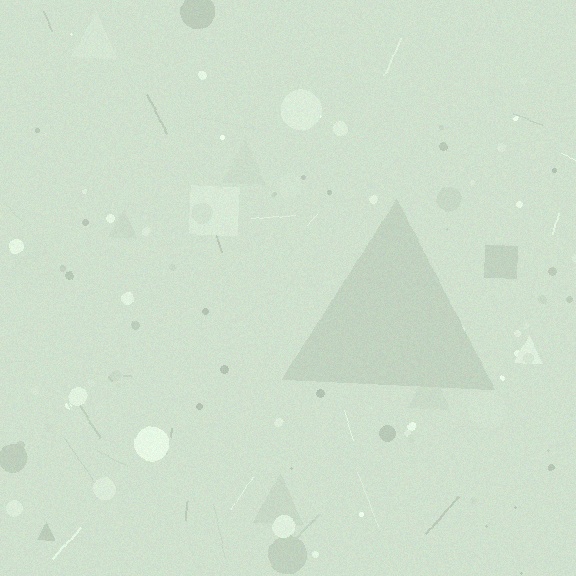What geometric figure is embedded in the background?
A triangle is embedded in the background.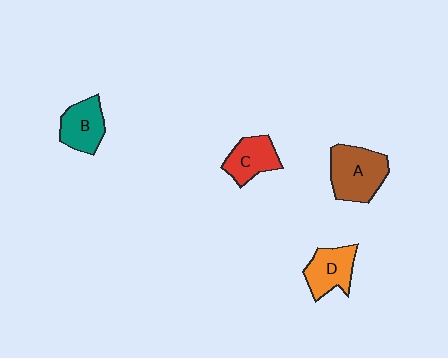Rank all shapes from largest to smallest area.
From largest to smallest: A (brown), D (orange), B (teal), C (red).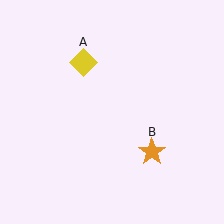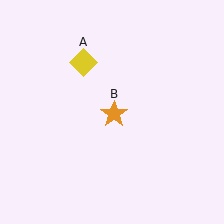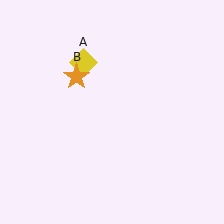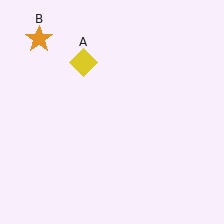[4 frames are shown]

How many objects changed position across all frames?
1 object changed position: orange star (object B).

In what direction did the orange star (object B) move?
The orange star (object B) moved up and to the left.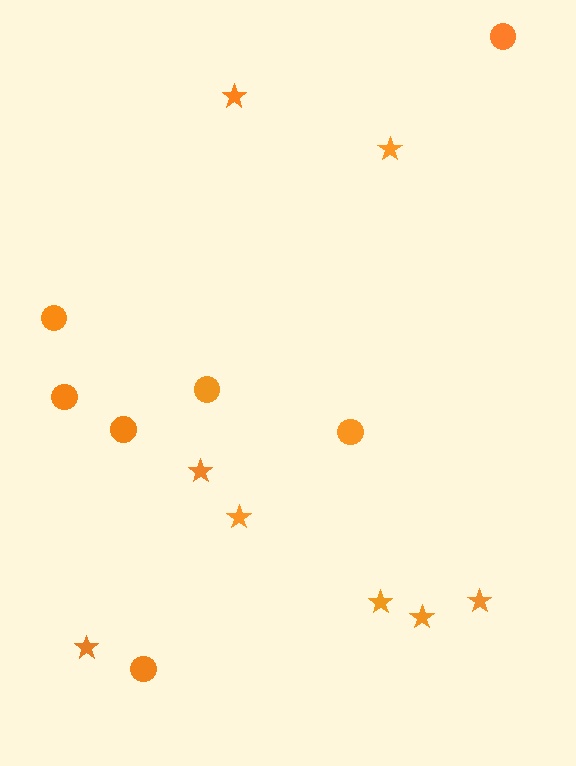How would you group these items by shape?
There are 2 groups: one group of stars (8) and one group of circles (7).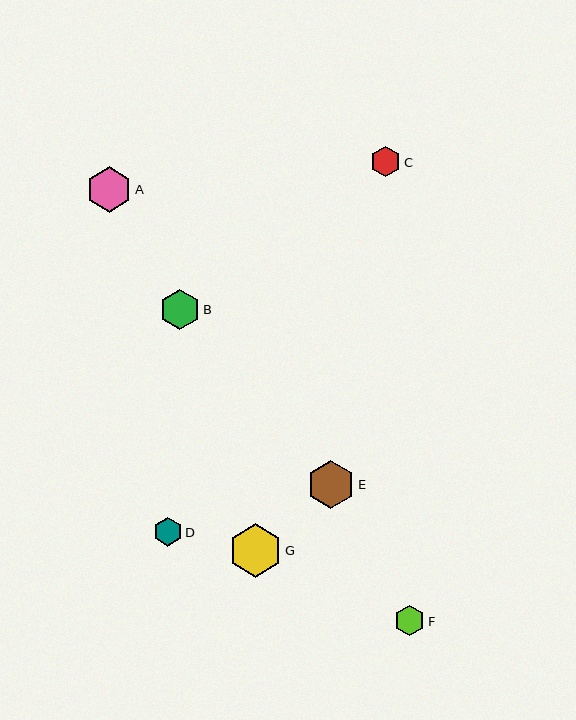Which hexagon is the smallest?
Hexagon D is the smallest with a size of approximately 29 pixels.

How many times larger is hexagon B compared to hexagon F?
Hexagon B is approximately 1.3 times the size of hexagon F.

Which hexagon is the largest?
Hexagon G is the largest with a size of approximately 53 pixels.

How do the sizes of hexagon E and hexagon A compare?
Hexagon E and hexagon A are approximately the same size.